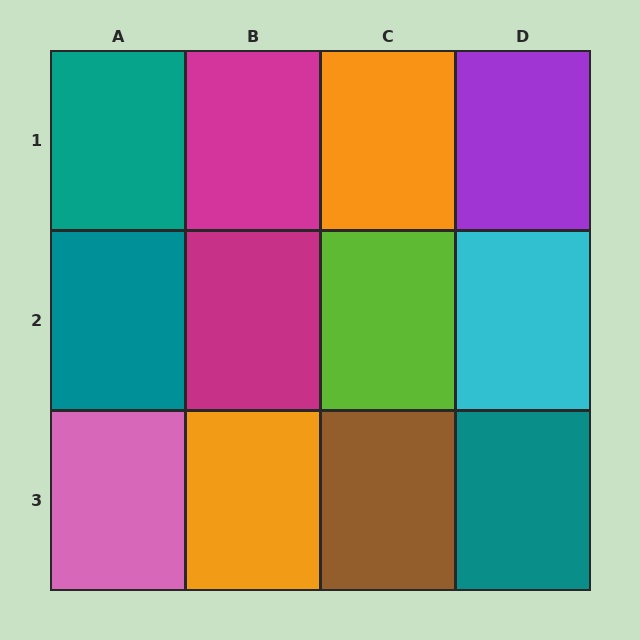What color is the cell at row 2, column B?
Magenta.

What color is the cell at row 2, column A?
Teal.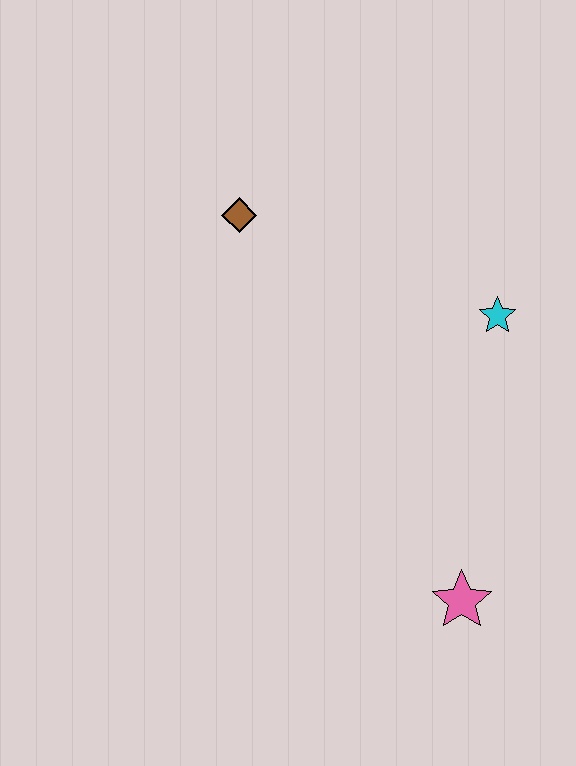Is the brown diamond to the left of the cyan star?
Yes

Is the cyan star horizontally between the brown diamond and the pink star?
No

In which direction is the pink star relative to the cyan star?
The pink star is below the cyan star.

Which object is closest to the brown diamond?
The cyan star is closest to the brown diamond.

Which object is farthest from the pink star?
The brown diamond is farthest from the pink star.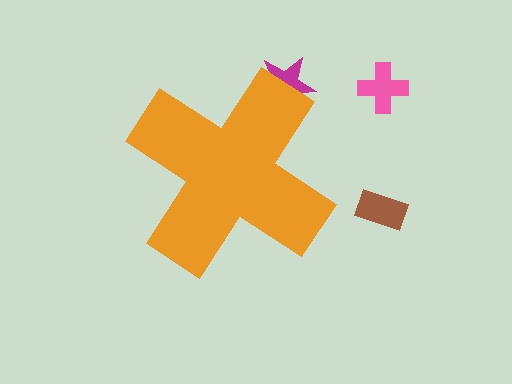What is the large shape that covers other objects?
An orange cross.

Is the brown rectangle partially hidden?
No, the brown rectangle is fully visible.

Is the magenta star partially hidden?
Yes, the magenta star is partially hidden behind the orange cross.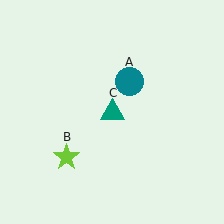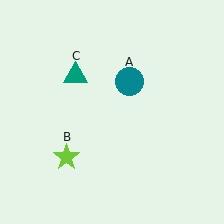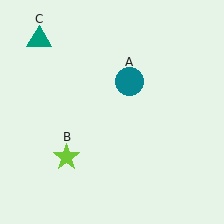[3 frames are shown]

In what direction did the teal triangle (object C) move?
The teal triangle (object C) moved up and to the left.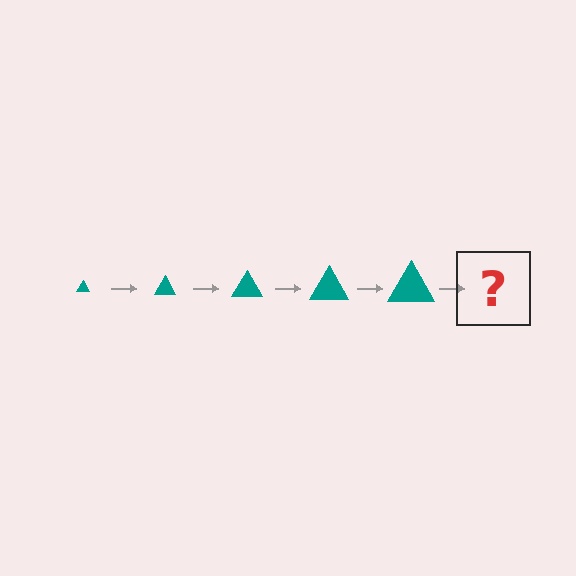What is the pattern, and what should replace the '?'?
The pattern is that the triangle gets progressively larger each step. The '?' should be a teal triangle, larger than the previous one.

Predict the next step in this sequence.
The next step is a teal triangle, larger than the previous one.